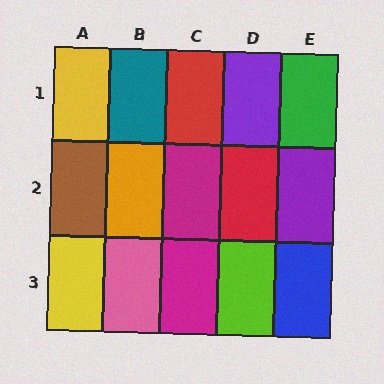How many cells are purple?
2 cells are purple.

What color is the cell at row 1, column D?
Purple.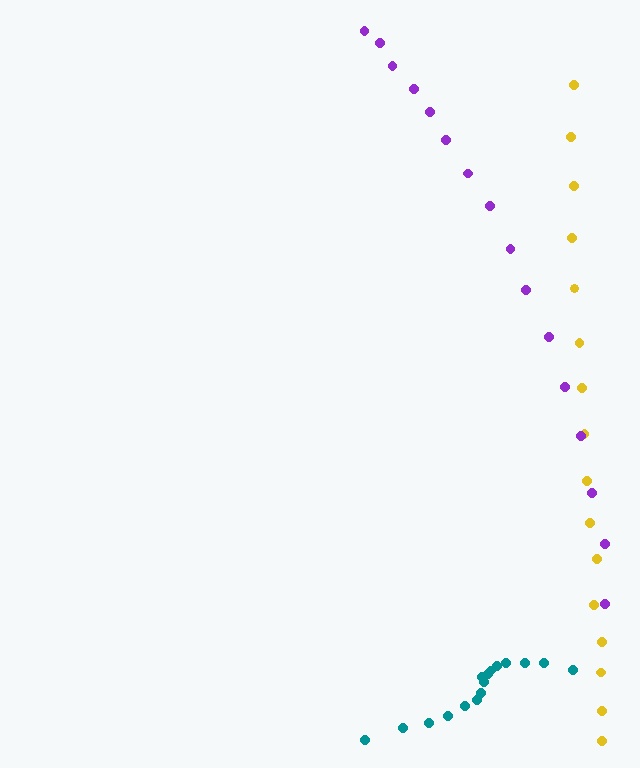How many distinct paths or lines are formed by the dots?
There are 3 distinct paths.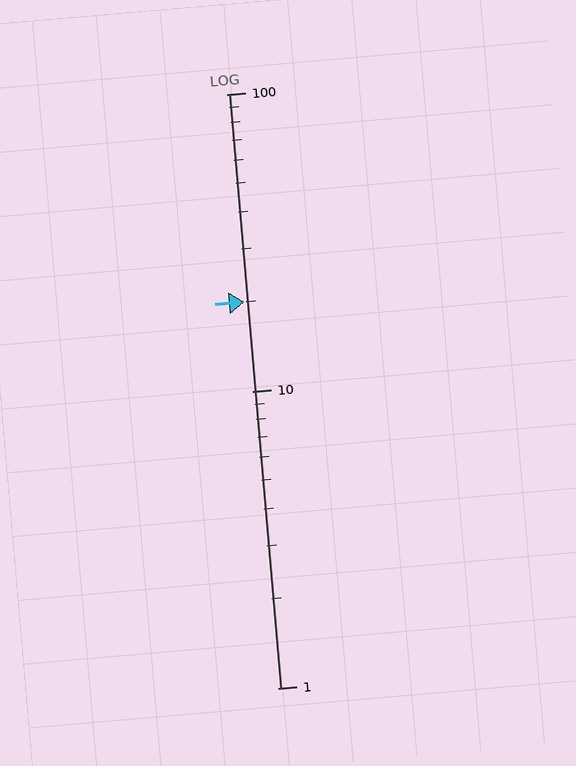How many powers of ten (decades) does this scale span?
The scale spans 2 decades, from 1 to 100.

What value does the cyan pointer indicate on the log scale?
The pointer indicates approximately 20.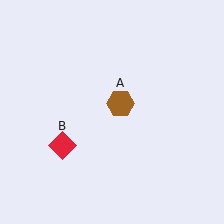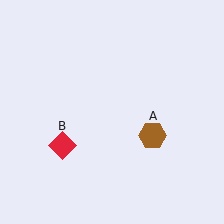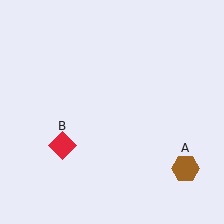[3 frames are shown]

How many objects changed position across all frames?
1 object changed position: brown hexagon (object A).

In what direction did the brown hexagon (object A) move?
The brown hexagon (object A) moved down and to the right.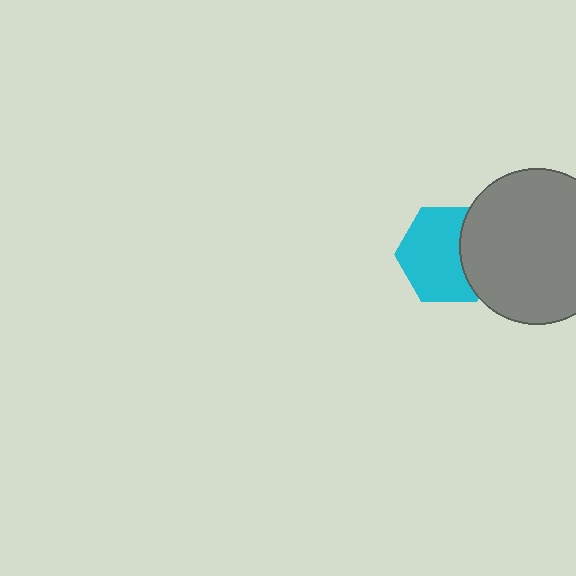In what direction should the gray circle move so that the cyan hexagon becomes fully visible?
The gray circle should move right. That is the shortest direction to clear the overlap and leave the cyan hexagon fully visible.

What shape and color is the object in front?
The object in front is a gray circle.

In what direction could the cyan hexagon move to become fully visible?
The cyan hexagon could move left. That would shift it out from behind the gray circle entirely.